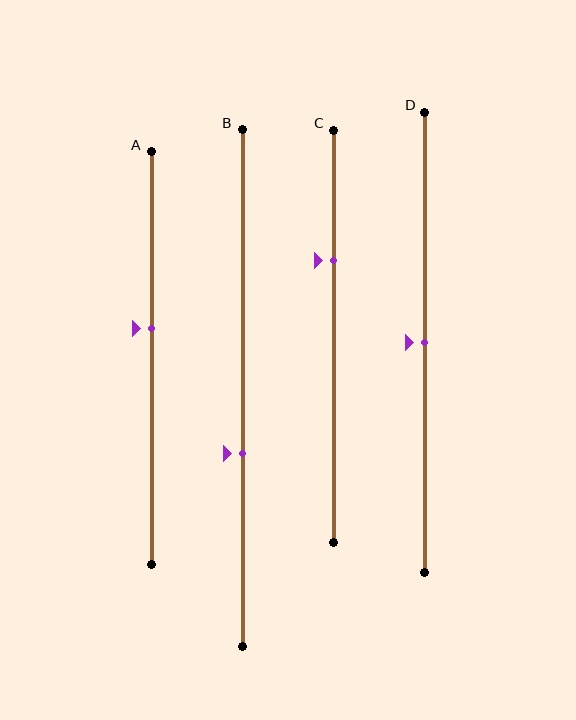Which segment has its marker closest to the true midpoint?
Segment D has its marker closest to the true midpoint.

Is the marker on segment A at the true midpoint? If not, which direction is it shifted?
No, the marker on segment A is shifted upward by about 7% of the segment length.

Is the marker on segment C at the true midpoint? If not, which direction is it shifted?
No, the marker on segment C is shifted upward by about 18% of the segment length.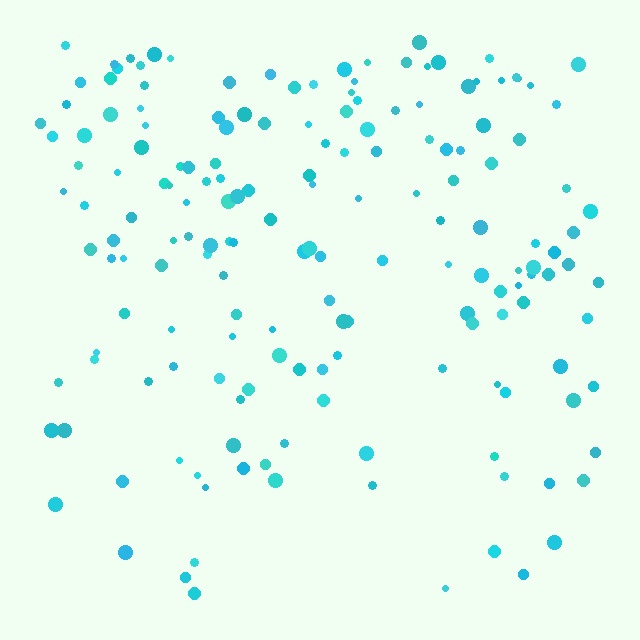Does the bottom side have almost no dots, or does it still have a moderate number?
Still a moderate number, just noticeably fewer than the top.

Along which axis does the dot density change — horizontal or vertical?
Vertical.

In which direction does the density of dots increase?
From bottom to top, with the top side densest.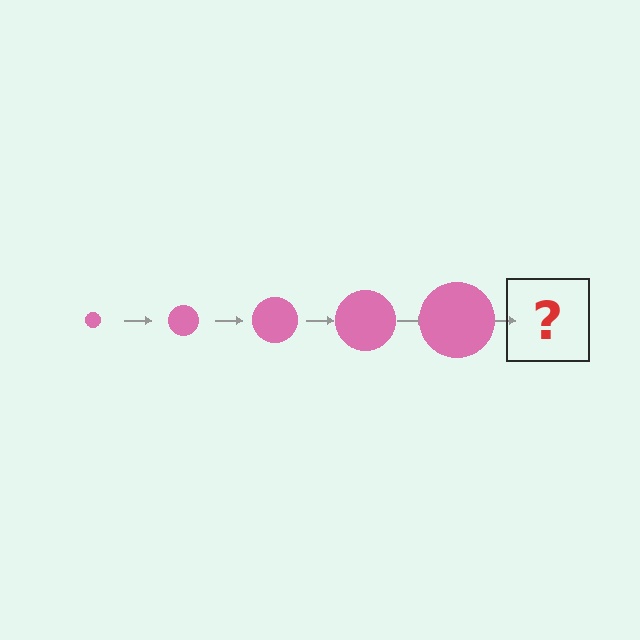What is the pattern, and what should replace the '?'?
The pattern is that the circle gets progressively larger each step. The '?' should be a pink circle, larger than the previous one.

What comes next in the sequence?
The next element should be a pink circle, larger than the previous one.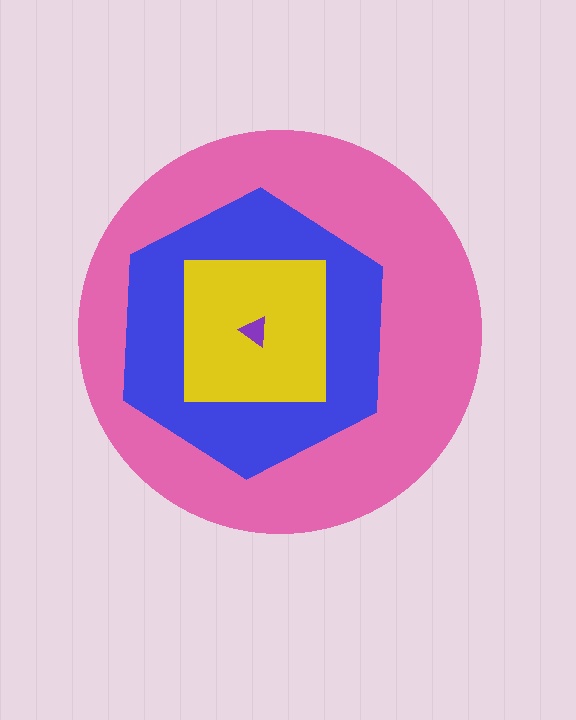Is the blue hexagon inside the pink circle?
Yes.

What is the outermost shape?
The pink circle.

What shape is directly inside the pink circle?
The blue hexagon.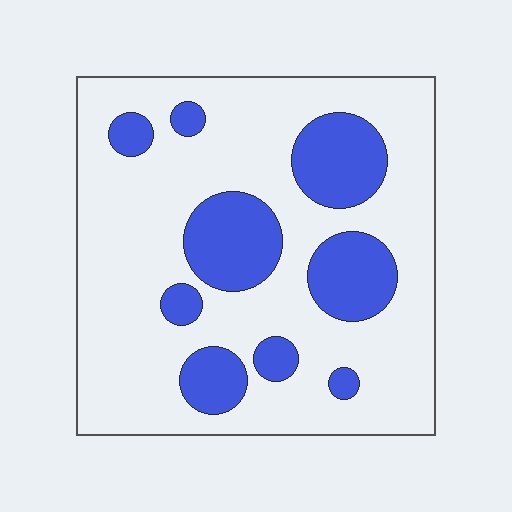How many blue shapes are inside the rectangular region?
9.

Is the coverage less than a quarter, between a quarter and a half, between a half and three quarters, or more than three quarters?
Less than a quarter.